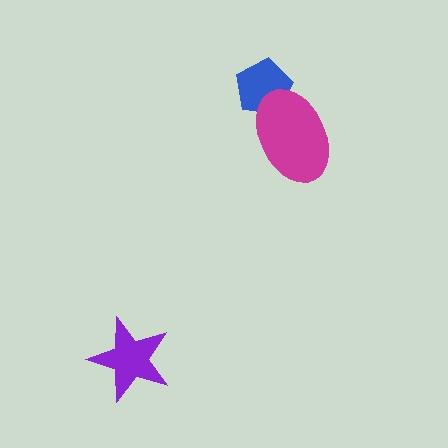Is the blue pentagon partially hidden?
Yes, it is partially covered by another shape.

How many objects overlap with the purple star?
0 objects overlap with the purple star.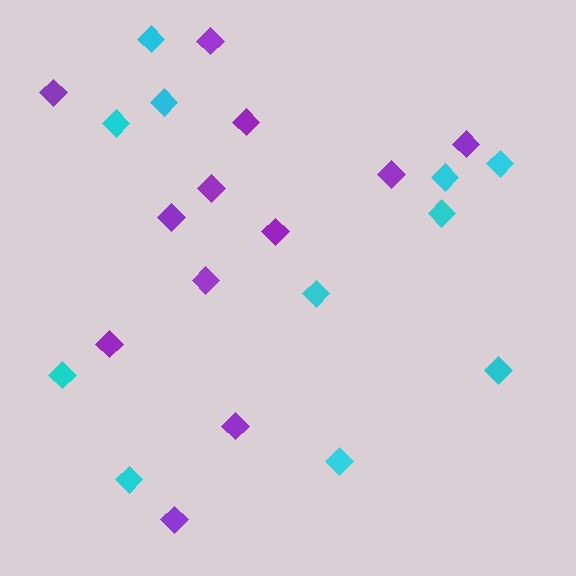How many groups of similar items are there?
There are 2 groups: one group of purple diamonds (12) and one group of cyan diamonds (11).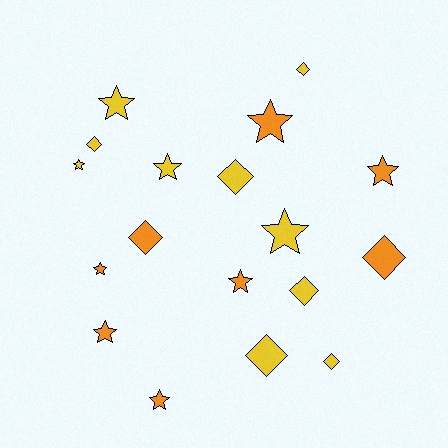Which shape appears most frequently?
Star, with 10 objects.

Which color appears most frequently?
Yellow, with 10 objects.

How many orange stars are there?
There are 6 orange stars.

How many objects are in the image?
There are 18 objects.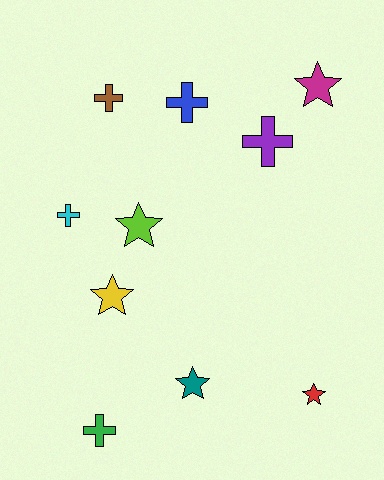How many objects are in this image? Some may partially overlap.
There are 10 objects.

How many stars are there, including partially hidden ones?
There are 5 stars.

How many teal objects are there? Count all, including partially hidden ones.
There is 1 teal object.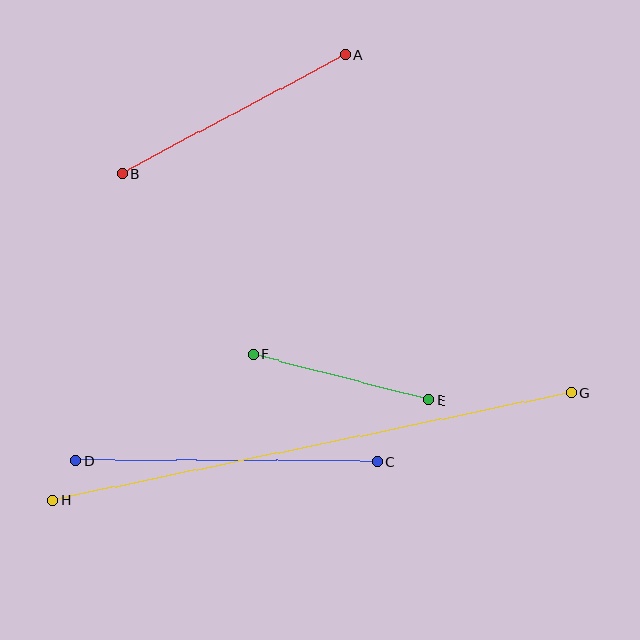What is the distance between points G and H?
The distance is approximately 530 pixels.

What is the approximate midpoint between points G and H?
The midpoint is at approximately (312, 446) pixels.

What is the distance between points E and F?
The distance is approximately 182 pixels.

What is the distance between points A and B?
The distance is approximately 253 pixels.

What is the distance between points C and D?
The distance is approximately 302 pixels.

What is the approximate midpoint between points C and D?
The midpoint is at approximately (227, 461) pixels.